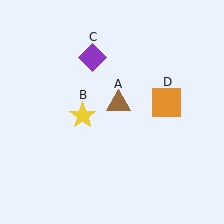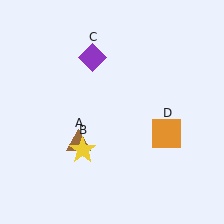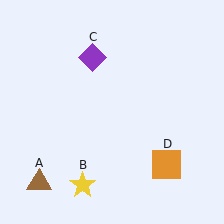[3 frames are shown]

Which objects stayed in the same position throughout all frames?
Purple diamond (object C) remained stationary.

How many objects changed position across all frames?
3 objects changed position: brown triangle (object A), yellow star (object B), orange square (object D).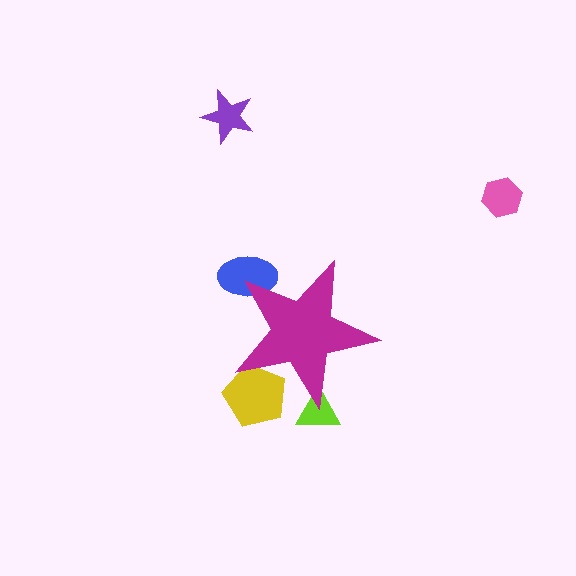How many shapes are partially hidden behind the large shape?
3 shapes are partially hidden.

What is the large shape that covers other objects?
A magenta star.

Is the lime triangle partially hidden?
Yes, the lime triangle is partially hidden behind the magenta star.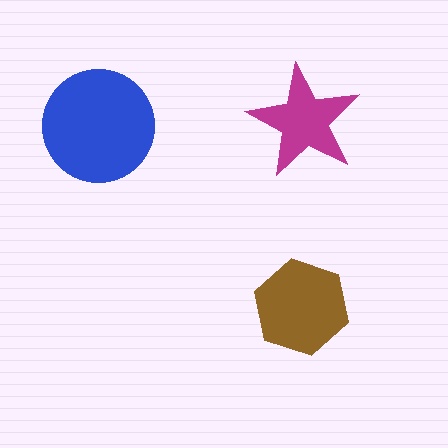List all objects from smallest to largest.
The magenta star, the brown hexagon, the blue circle.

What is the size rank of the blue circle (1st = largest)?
1st.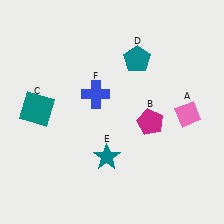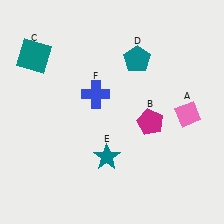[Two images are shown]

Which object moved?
The teal square (C) moved up.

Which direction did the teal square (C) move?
The teal square (C) moved up.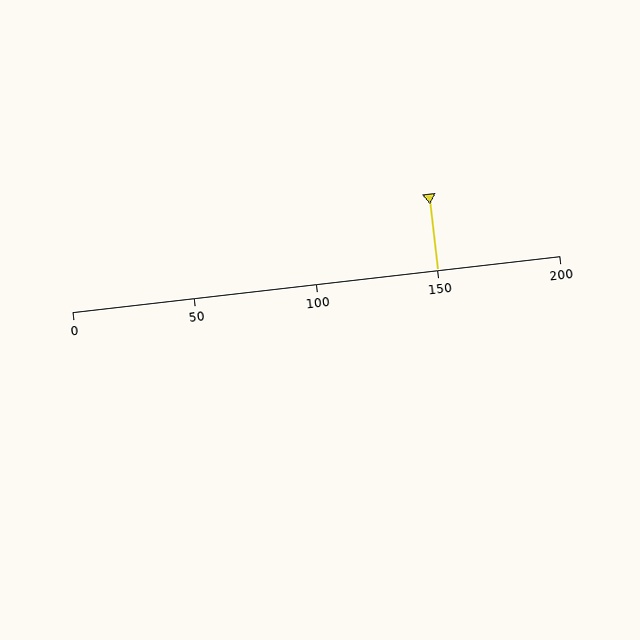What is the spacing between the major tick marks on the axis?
The major ticks are spaced 50 apart.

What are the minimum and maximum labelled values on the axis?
The axis runs from 0 to 200.